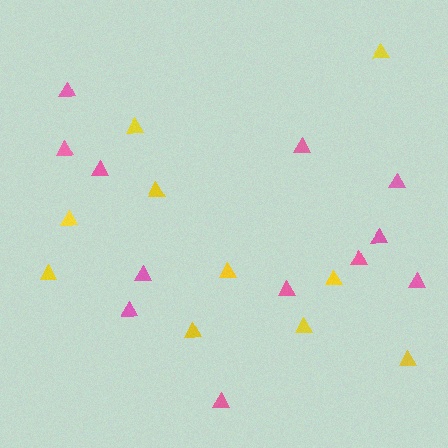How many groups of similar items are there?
There are 2 groups: one group of yellow triangles (10) and one group of pink triangles (12).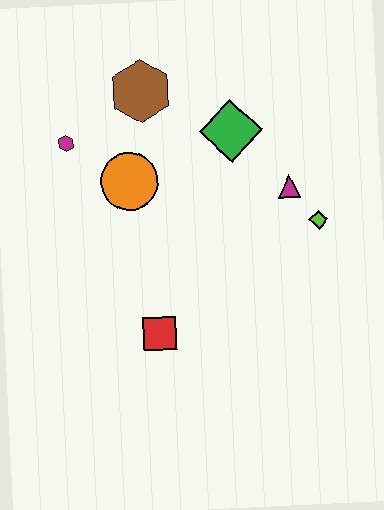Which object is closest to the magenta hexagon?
The orange circle is closest to the magenta hexagon.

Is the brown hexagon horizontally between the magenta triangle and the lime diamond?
No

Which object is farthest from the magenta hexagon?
The lime diamond is farthest from the magenta hexagon.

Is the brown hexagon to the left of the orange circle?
No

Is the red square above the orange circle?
No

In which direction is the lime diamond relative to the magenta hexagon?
The lime diamond is to the right of the magenta hexagon.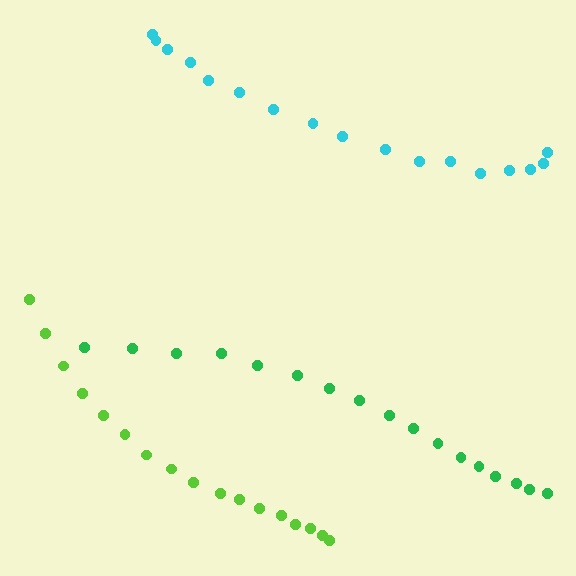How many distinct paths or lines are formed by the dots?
There are 3 distinct paths.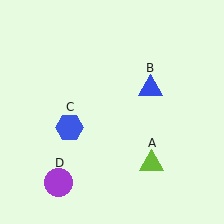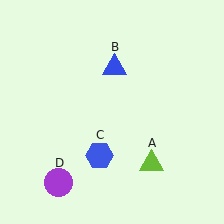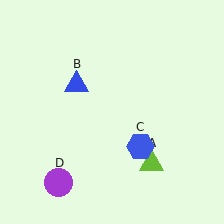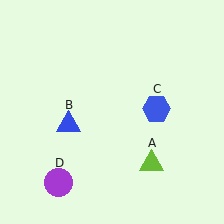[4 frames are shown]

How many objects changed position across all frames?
2 objects changed position: blue triangle (object B), blue hexagon (object C).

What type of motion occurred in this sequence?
The blue triangle (object B), blue hexagon (object C) rotated counterclockwise around the center of the scene.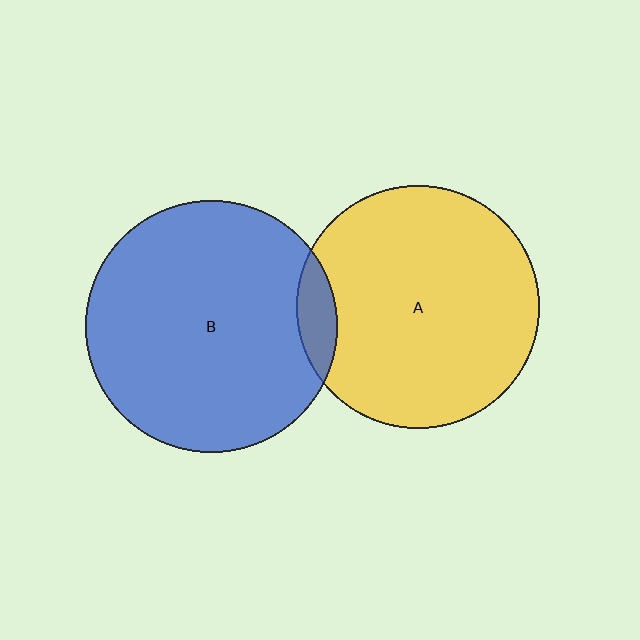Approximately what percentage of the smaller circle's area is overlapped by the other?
Approximately 10%.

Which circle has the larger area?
Circle B (blue).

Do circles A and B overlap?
Yes.